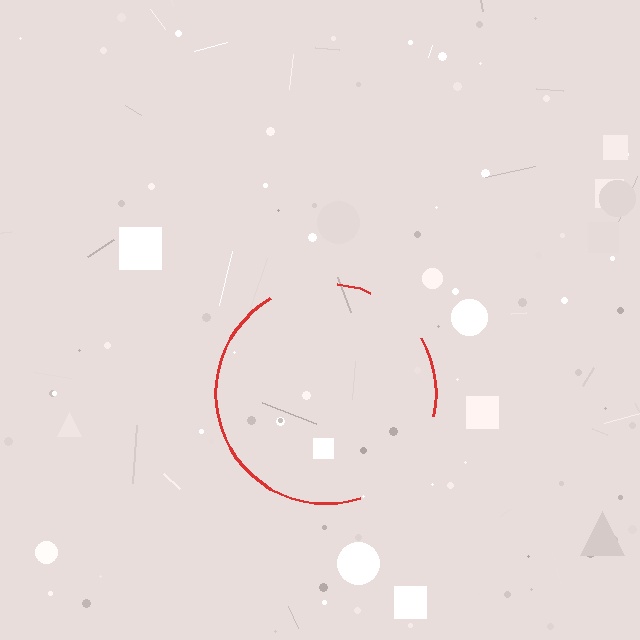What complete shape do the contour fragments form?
The contour fragments form a circle.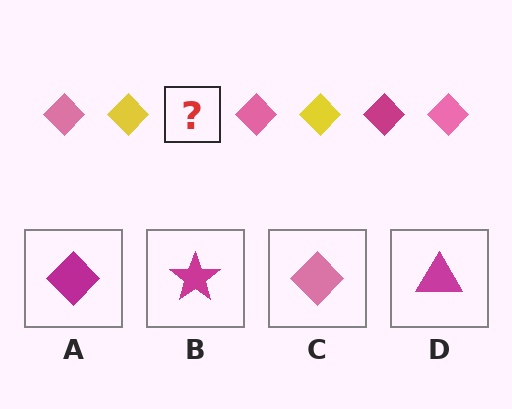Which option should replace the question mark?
Option A.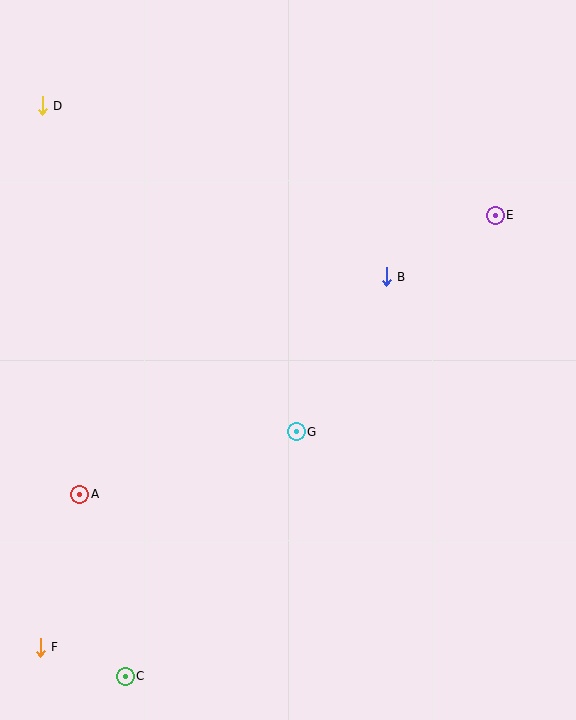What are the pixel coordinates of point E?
Point E is at (495, 215).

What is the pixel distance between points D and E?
The distance between D and E is 466 pixels.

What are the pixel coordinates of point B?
Point B is at (386, 277).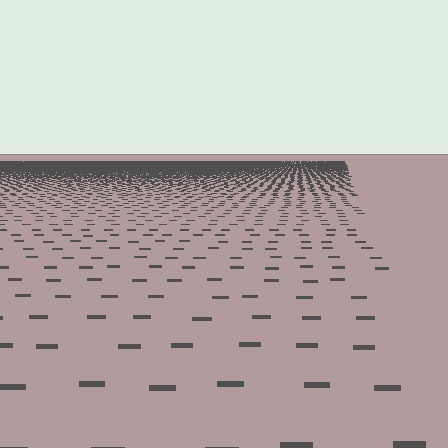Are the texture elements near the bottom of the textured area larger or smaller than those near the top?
Larger. Near the bottom, elements are closer to the viewer and appear at a bigger on-screen size.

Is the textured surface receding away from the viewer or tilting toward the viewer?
The surface is receding away from the viewer. Texture elements get smaller and denser toward the top.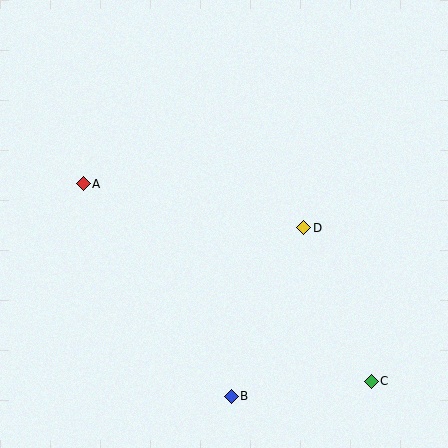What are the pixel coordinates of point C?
Point C is at (371, 381).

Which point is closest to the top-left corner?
Point A is closest to the top-left corner.